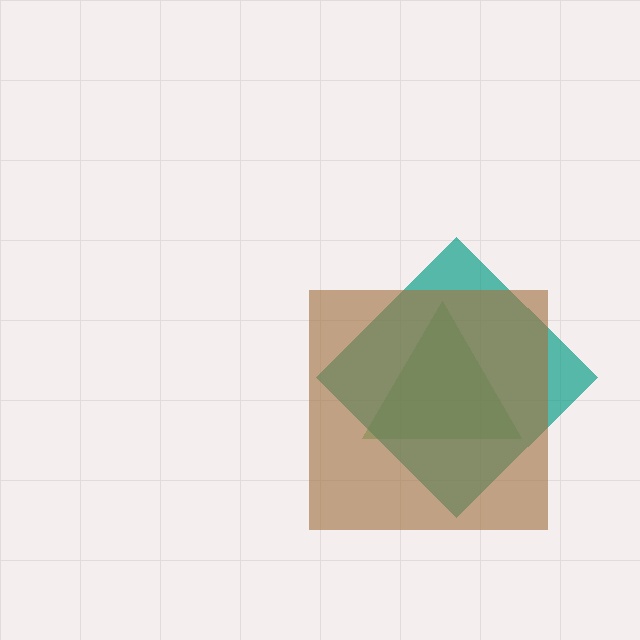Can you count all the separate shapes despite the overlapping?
Yes, there are 3 separate shapes.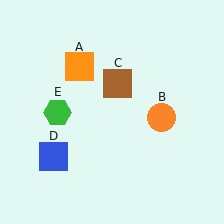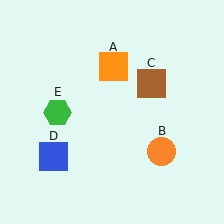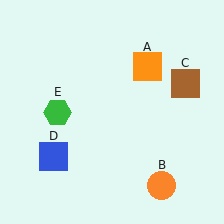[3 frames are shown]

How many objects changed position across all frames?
3 objects changed position: orange square (object A), orange circle (object B), brown square (object C).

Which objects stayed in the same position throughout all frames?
Blue square (object D) and green hexagon (object E) remained stationary.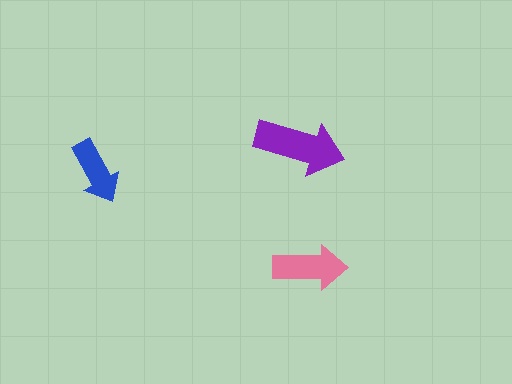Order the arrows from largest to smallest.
the purple one, the pink one, the blue one.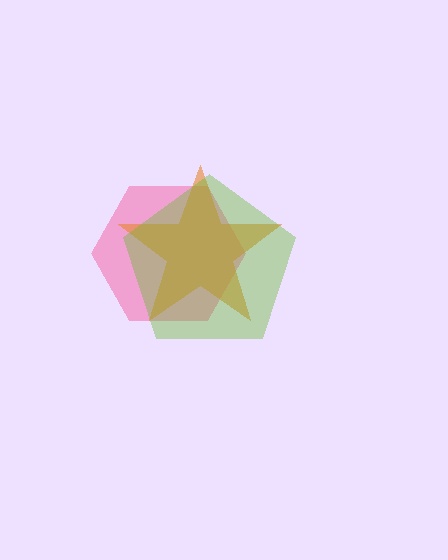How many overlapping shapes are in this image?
There are 3 overlapping shapes in the image.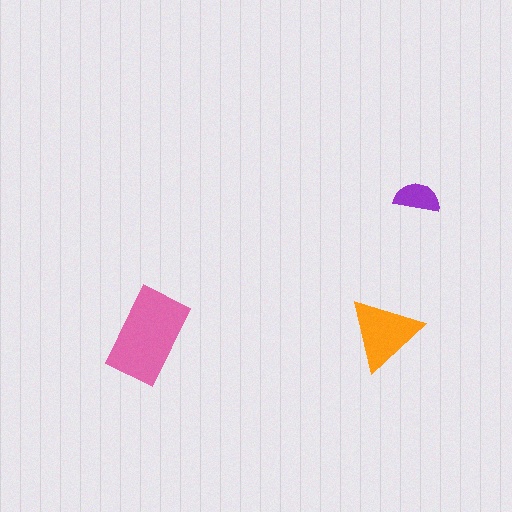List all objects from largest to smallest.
The pink rectangle, the orange triangle, the purple semicircle.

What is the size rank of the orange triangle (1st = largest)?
2nd.